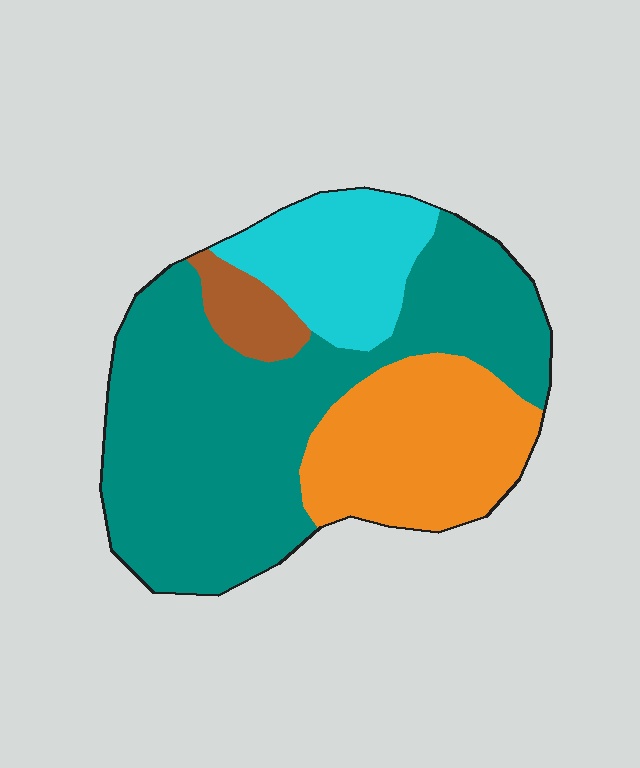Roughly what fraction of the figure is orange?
Orange covers about 25% of the figure.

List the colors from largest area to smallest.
From largest to smallest: teal, orange, cyan, brown.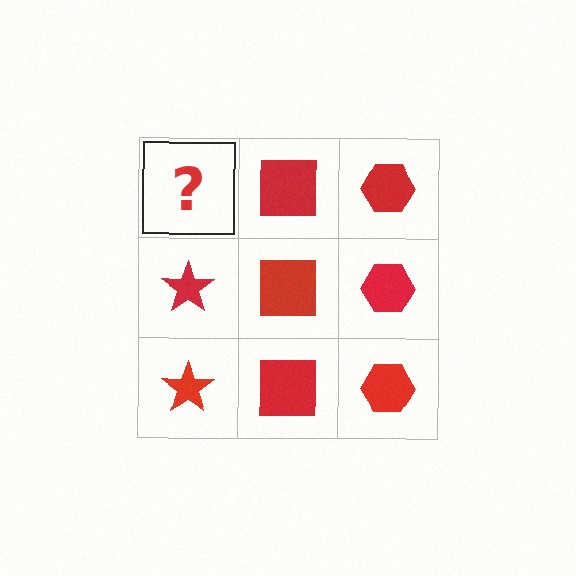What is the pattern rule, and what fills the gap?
The rule is that each column has a consistent shape. The gap should be filled with a red star.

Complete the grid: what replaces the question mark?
The question mark should be replaced with a red star.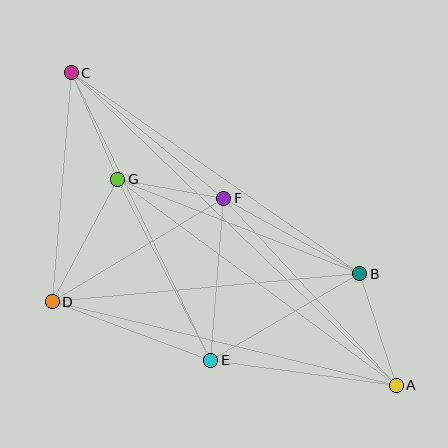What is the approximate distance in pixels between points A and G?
The distance between A and G is approximately 346 pixels.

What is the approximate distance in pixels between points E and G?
The distance between E and G is approximately 204 pixels.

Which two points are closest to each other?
Points F and G are closest to each other.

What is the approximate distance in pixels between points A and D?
The distance between A and D is approximately 354 pixels.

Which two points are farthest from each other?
Points A and C are farthest from each other.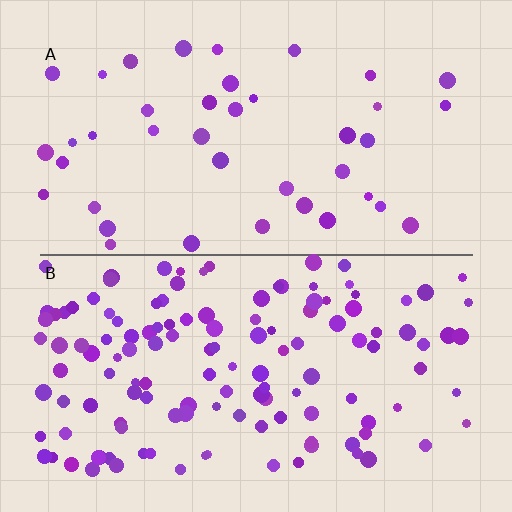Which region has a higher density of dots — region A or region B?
B (the bottom).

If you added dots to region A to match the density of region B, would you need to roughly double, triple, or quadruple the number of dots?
Approximately triple.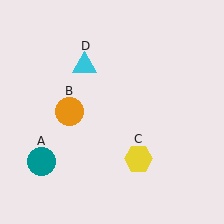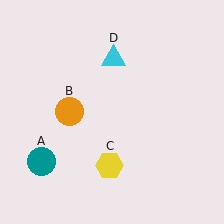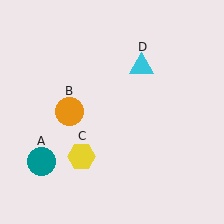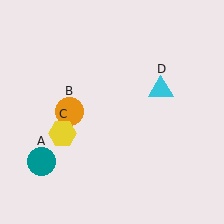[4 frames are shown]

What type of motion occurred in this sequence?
The yellow hexagon (object C), cyan triangle (object D) rotated clockwise around the center of the scene.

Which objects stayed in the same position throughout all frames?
Teal circle (object A) and orange circle (object B) remained stationary.